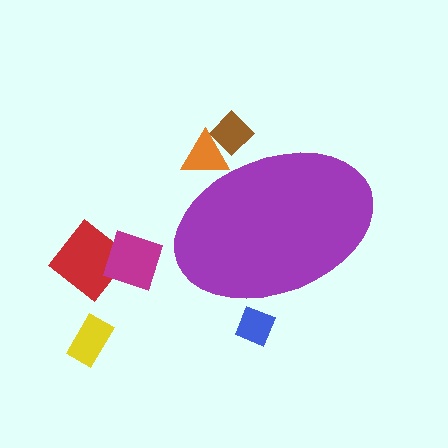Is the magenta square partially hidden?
No, the magenta square is fully visible.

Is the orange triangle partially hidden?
Yes, the orange triangle is partially hidden behind the purple ellipse.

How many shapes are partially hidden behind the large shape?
3 shapes are partially hidden.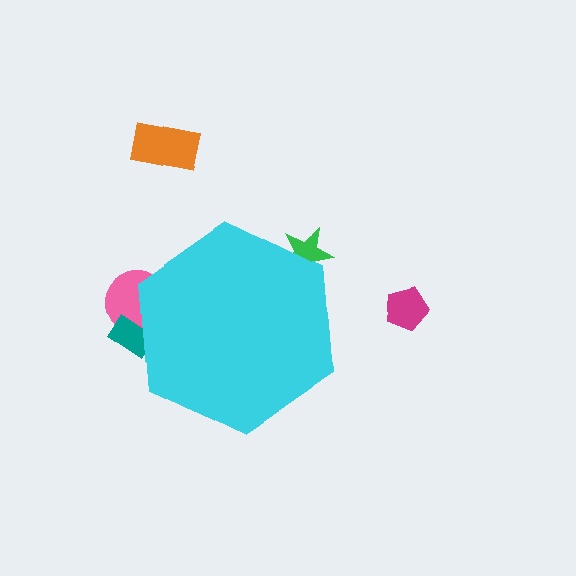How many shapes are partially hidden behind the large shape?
3 shapes are partially hidden.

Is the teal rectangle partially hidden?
Yes, the teal rectangle is partially hidden behind the cyan hexagon.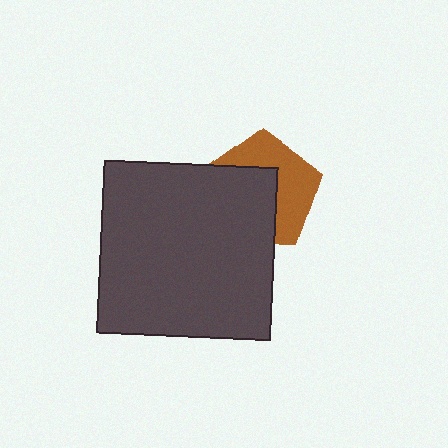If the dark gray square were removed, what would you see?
You would see the complete brown pentagon.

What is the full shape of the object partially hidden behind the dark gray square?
The partially hidden object is a brown pentagon.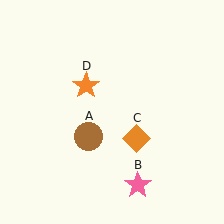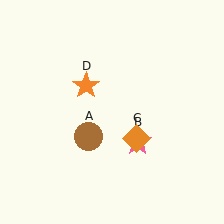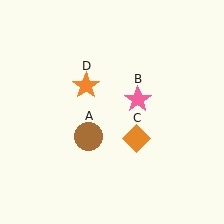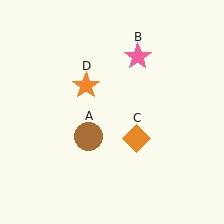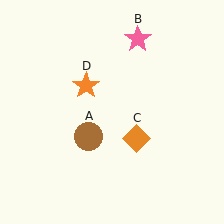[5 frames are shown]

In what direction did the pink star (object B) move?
The pink star (object B) moved up.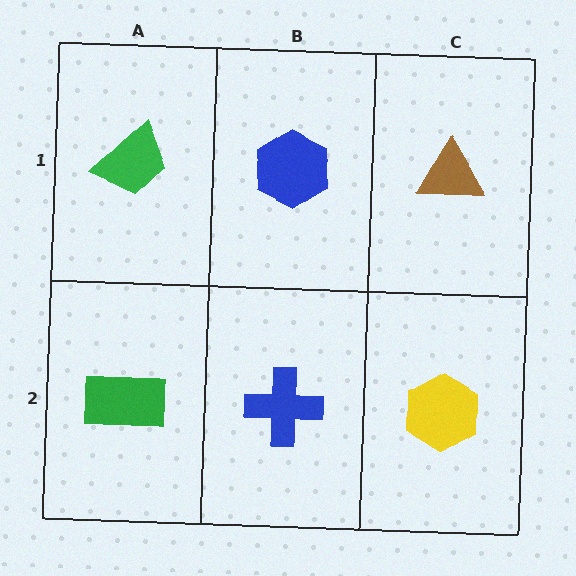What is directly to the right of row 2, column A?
A blue cross.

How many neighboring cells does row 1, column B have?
3.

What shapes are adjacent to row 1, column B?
A blue cross (row 2, column B), a green trapezoid (row 1, column A), a brown triangle (row 1, column C).